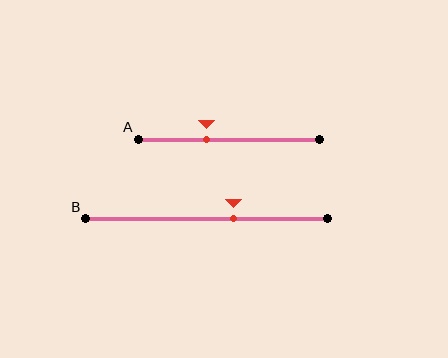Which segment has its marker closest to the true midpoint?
Segment B has its marker closest to the true midpoint.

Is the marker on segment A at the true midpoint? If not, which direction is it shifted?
No, the marker on segment A is shifted to the left by about 12% of the segment length.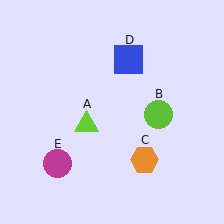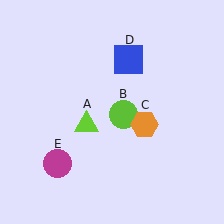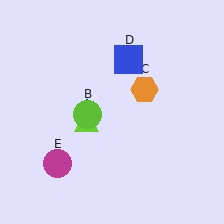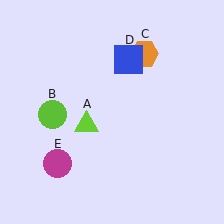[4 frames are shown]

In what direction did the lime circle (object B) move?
The lime circle (object B) moved left.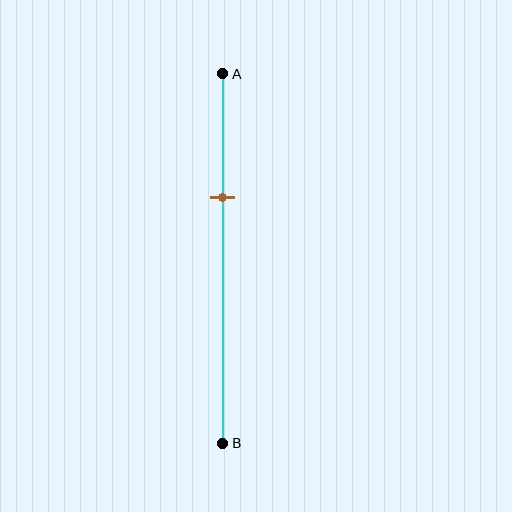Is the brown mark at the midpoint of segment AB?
No, the mark is at about 35% from A, not at the 50% midpoint.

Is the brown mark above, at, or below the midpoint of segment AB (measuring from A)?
The brown mark is above the midpoint of segment AB.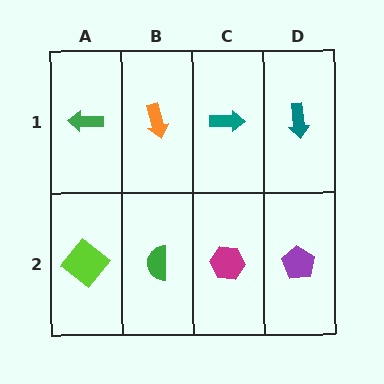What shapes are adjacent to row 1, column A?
A lime diamond (row 2, column A), an orange arrow (row 1, column B).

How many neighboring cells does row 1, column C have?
3.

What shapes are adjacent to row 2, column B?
An orange arrow (row 1, column B), a lime diamond (row 2, column A), a magenta hexagon (row 2, column C).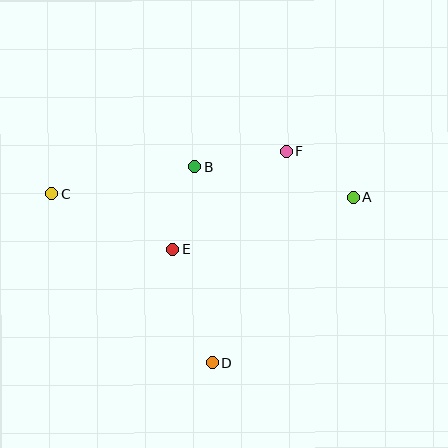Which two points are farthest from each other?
Points A and C are farthest from each other.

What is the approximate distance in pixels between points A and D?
The distance between A and D is approximately 217 pixels.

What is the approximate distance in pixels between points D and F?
The distance between D and F is approximately 224 pixels.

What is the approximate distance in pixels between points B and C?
The distance between B and C is approximately 145 pixels.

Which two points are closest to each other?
Points A and F are closest to each other.